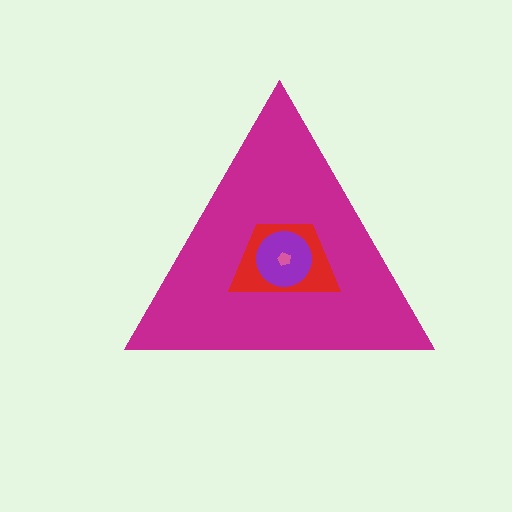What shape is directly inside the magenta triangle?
The red trapezoid.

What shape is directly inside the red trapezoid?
The purple circle.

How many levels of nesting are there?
4.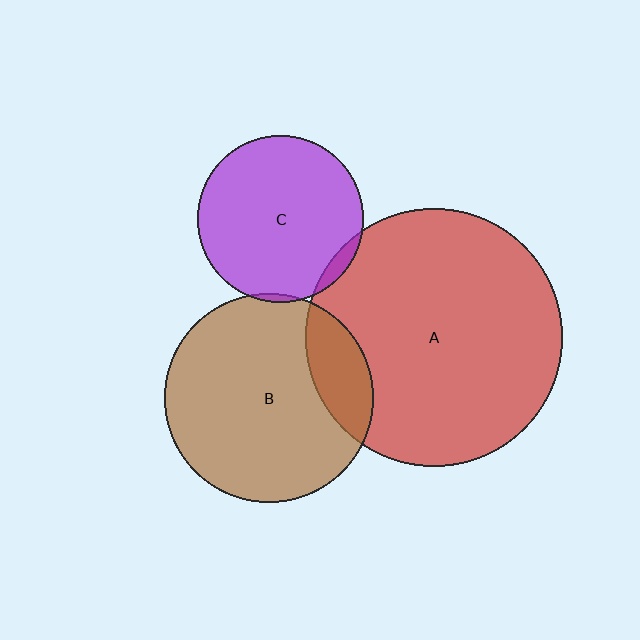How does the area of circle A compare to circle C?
Approximately 2.4 times.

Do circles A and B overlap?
Yes.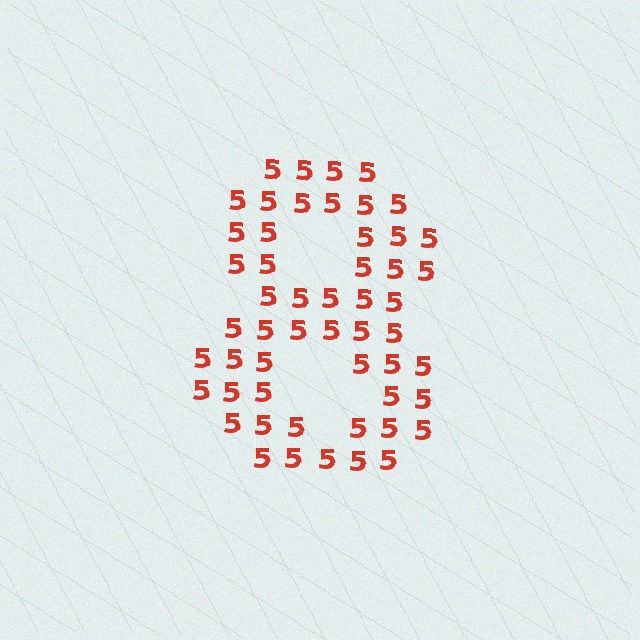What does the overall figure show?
The overall figure shows the digit 8.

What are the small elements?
The small elements are digit 5's.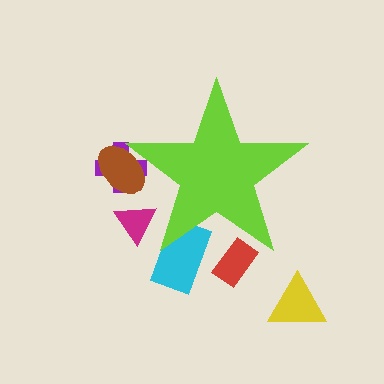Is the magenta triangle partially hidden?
Yes, the magenta triangle is partially hidden behind the lime star.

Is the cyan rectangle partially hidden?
Yes, the cyan rectangle is partially hidden behind the lime star.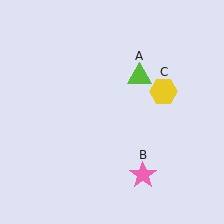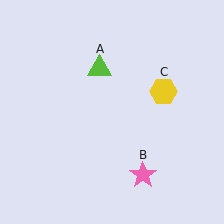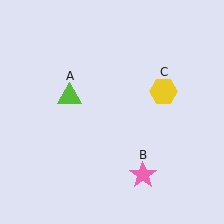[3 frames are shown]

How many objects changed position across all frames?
1 object changed position: lime triangle (object A).